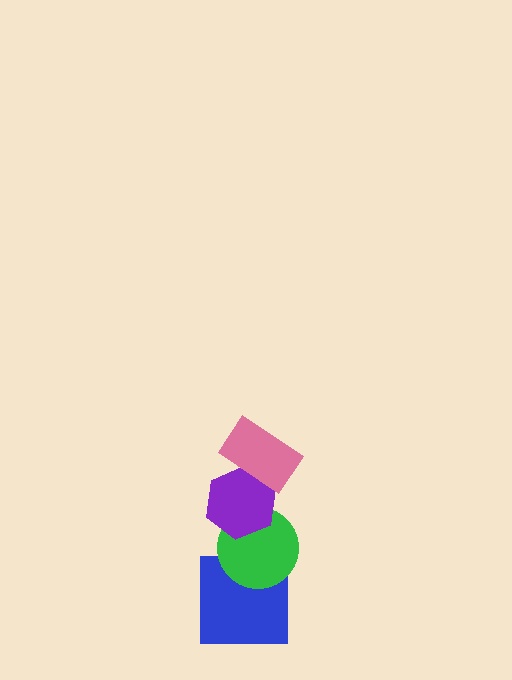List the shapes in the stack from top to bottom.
From top to bottom: the pink rectangle, the purple hexagon, the green circle, the blue square.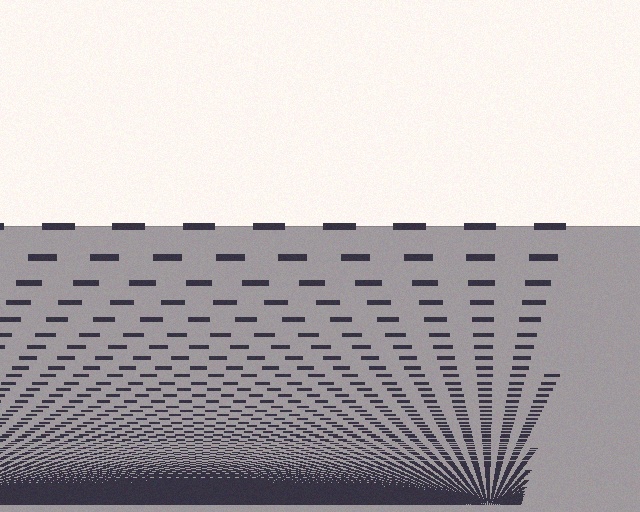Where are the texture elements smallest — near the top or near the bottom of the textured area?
Near the bottom.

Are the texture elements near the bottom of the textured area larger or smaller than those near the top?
Smaller. The gradient is inverted — elements near the bottom are smaller and denser.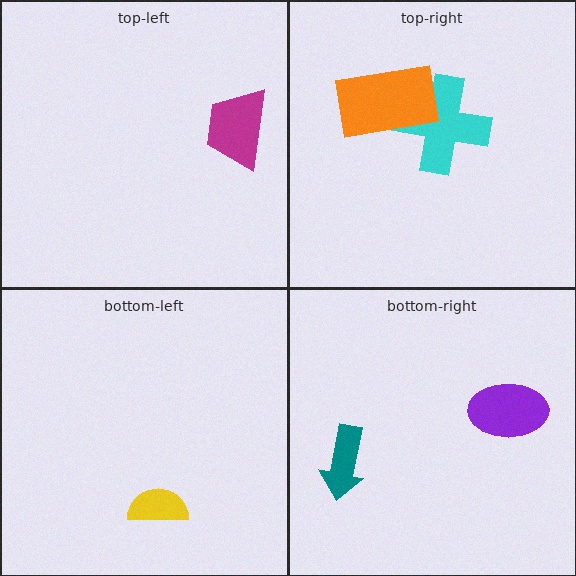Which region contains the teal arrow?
The bottom-right region.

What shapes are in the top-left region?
The magenta trapezoid.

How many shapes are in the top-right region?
2.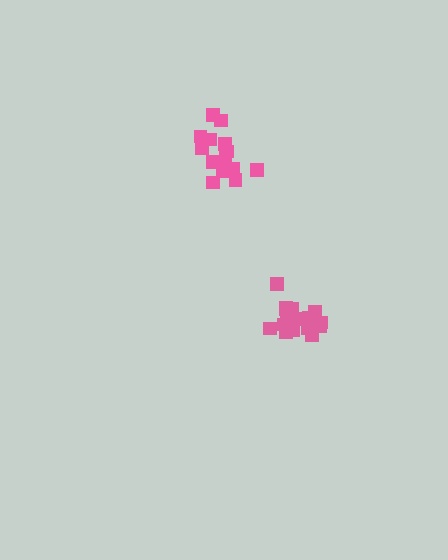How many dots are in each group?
Group 1: 15 dots, Group 2: 17 dots (32 total).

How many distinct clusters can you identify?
There are 2 distinct clusters.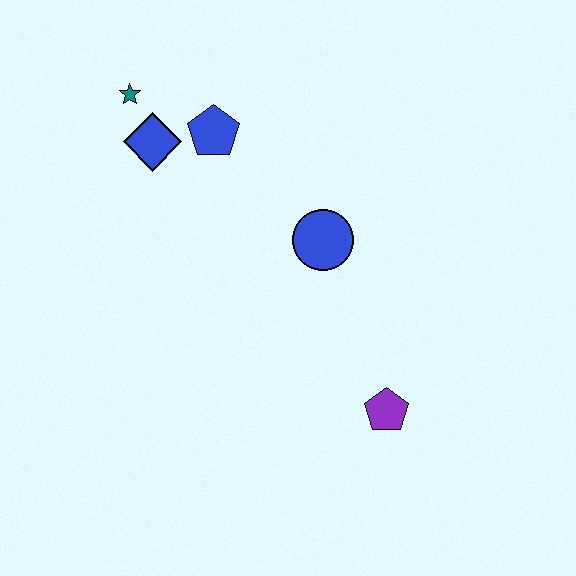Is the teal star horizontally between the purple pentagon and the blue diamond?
No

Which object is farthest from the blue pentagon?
The purple pentagon is farthest from the blue pentagon.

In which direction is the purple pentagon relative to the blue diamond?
The purple pentagon is below the blue diamond.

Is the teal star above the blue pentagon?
Yes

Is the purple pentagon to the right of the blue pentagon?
Yes